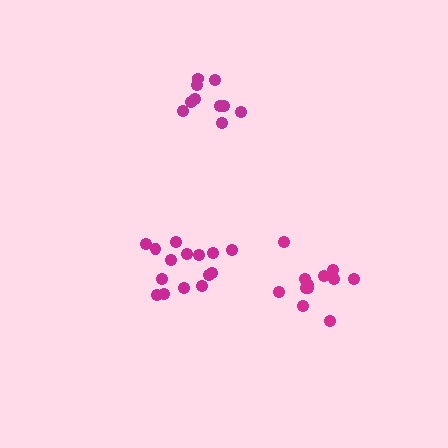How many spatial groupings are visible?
There are 3 spatial groupings.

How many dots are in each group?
Group 1: 12 dots, Group 2: 15 dots, Group 3: 10 dots (37 total).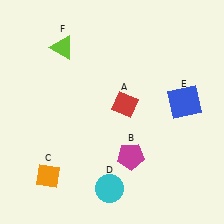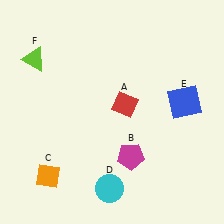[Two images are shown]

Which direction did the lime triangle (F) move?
The lime triangle (F) moved left.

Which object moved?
The lime triangle (F) moved left.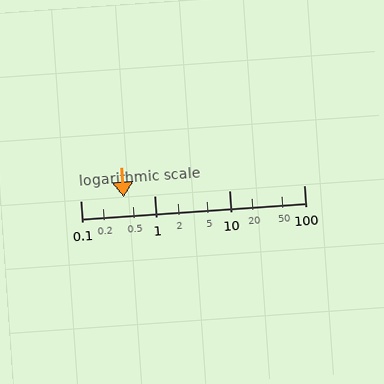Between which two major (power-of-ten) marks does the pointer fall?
The pointer is between 0.1 and 1.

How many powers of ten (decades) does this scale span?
The scale spans 3 decades, from 0.1 to 100.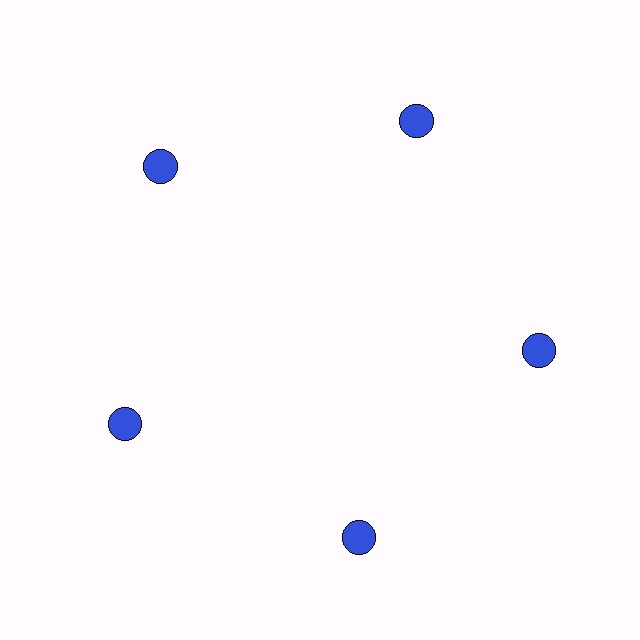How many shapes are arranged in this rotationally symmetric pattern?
There are 5 shapes, arranged in 5 groups of 1.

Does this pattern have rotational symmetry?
Yes, this pattern has 5-fold rotational symmetry. It looks the same after rotating 72 degrees around the center.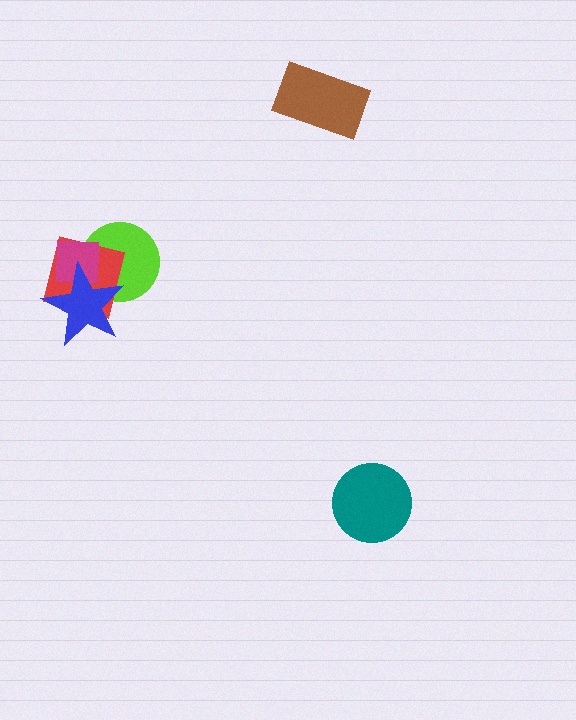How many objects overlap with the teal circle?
0 objects overlap with the teal circle.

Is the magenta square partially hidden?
Yes, it is partially covered by another shape.